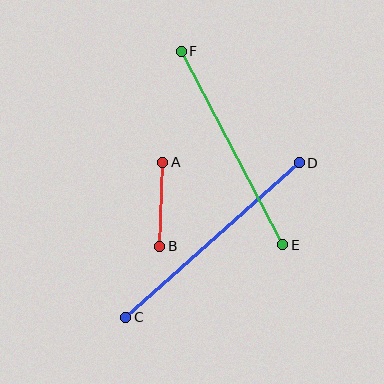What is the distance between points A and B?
The distance is approximately 84 pixels.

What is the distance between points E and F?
The distance is approximately 219 pixels.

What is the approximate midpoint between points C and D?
The midpoint is at approximately (213, 240) pixels.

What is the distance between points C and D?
The distance is approximately 232 pixels.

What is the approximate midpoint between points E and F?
The midpoint is at approximately (232, 148) pixels.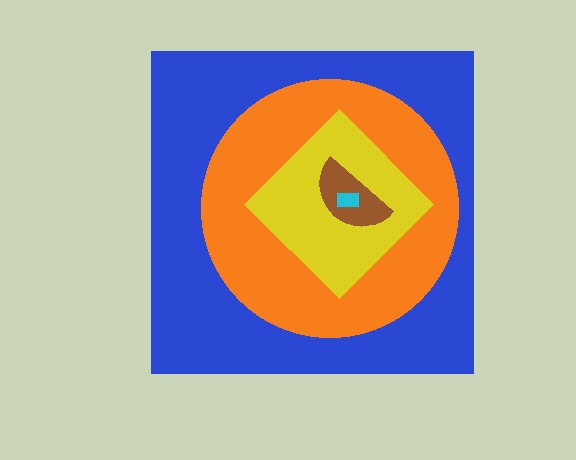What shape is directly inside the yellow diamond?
The brown semicircle.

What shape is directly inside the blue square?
The orange circle.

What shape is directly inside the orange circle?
The yellow diamond.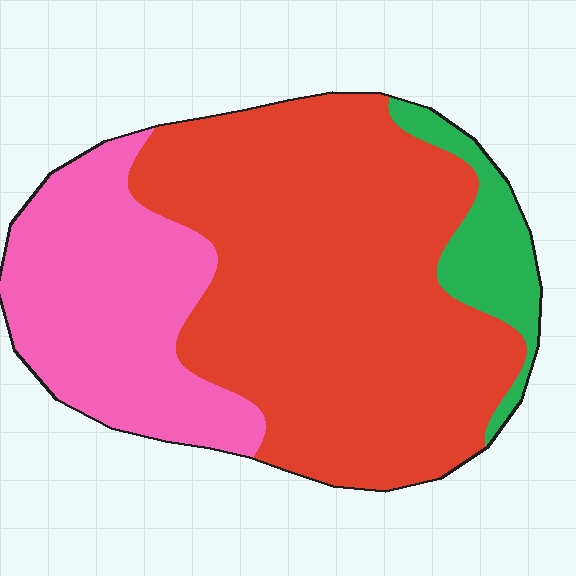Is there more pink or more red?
Red.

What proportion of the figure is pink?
Pink takes up about one quarter (1/4) of the figure.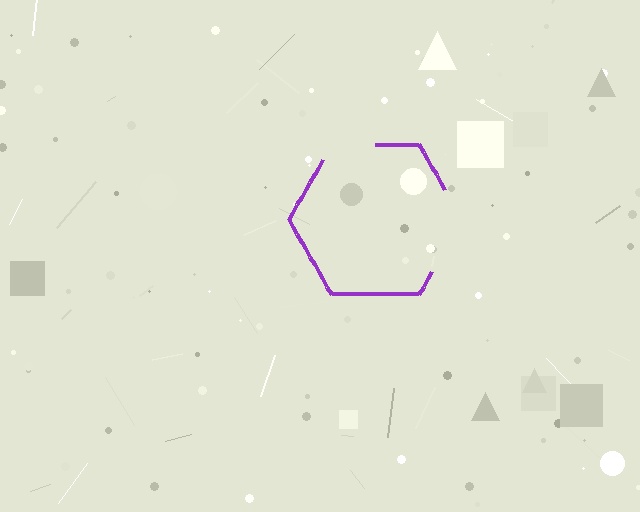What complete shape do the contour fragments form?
The contour fragments form a hexagon.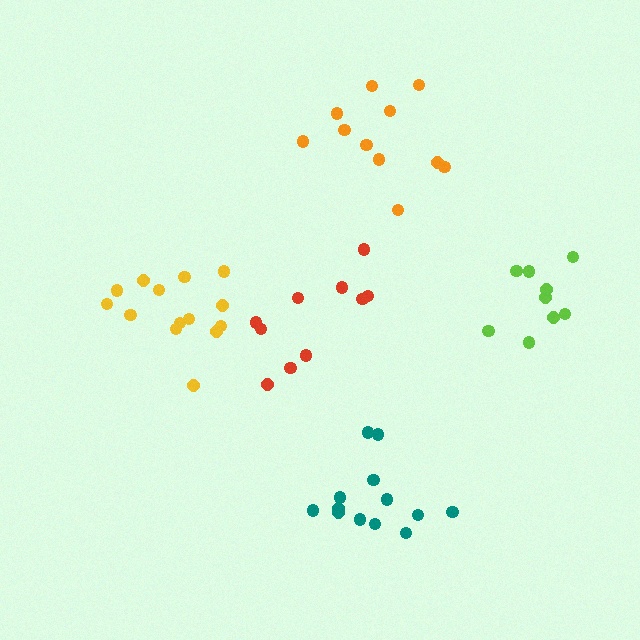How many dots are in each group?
Group 1: 14 dots, Group 2: 13 dots, Group 3: 10 dots, Group 4: 9 dots, Group 5: 11 dots (57 total).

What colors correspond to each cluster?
The clusters are colored: yellow, teal, red, lime, orange.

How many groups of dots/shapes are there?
There are 5 groups.